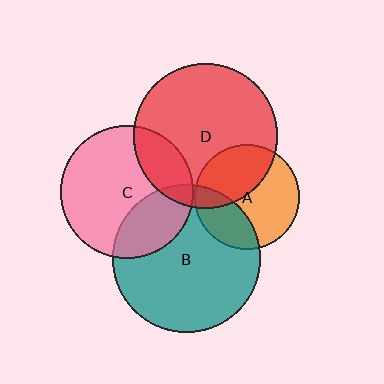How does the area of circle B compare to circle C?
Approximately 1.3 times.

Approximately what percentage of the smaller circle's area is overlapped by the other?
Approximately 5%.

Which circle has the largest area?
Circle B (teal).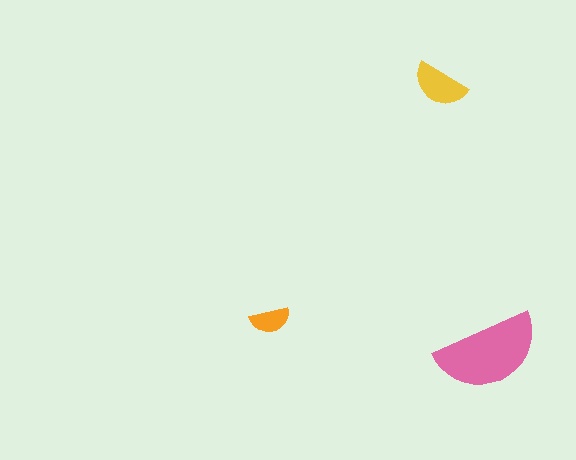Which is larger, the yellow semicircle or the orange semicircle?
The yellow one.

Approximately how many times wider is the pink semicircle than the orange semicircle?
About 2.5 times wider.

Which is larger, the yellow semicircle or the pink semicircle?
The pink one.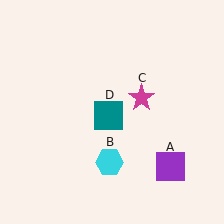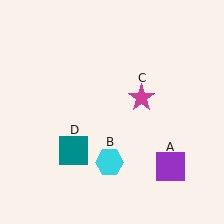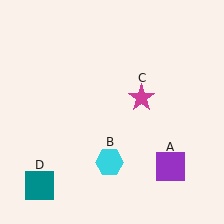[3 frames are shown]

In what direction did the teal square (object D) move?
The teal square (object D) moved down and to the left.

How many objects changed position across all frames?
1 object changed position: teal square (object D).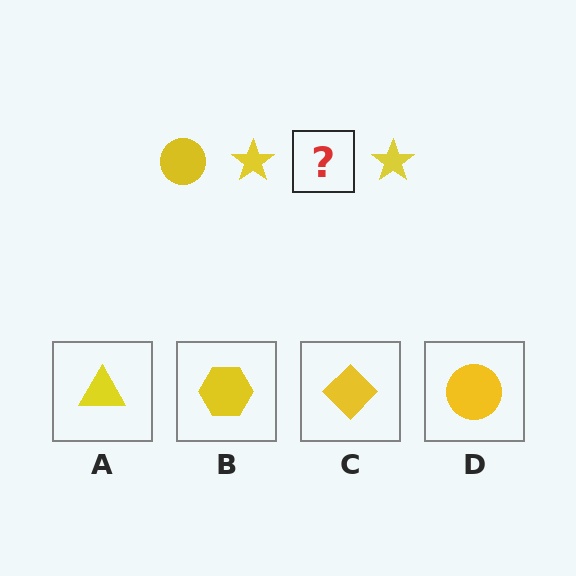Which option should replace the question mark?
Option D.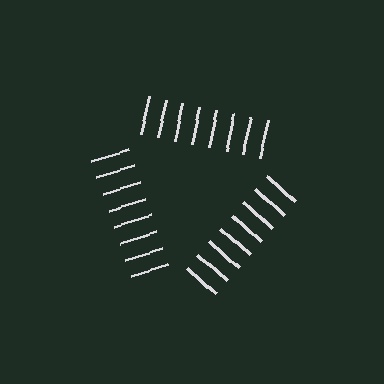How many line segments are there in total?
24 — 8 along each of the 3 edges.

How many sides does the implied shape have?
3 sides — the line-ends trace a triangle.